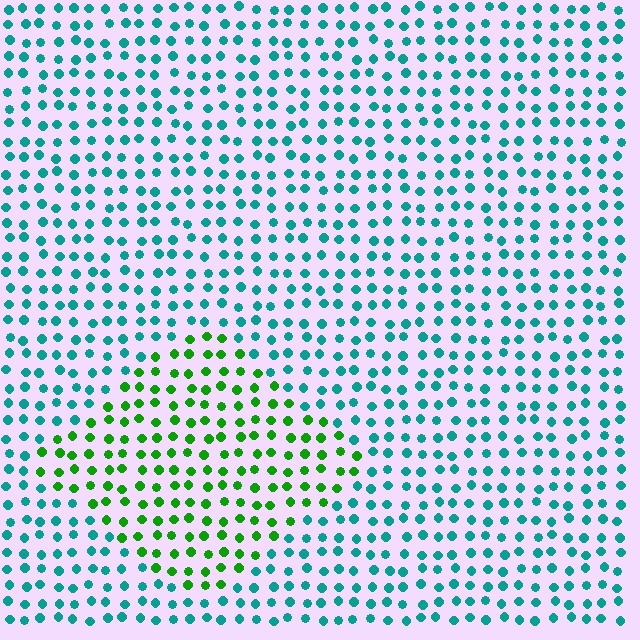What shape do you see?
I see a diamond.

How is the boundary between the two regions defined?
The boundary is defined purely by a slight shift in hue (about 56 degrees). Spacing, size, and orientation are identical on both sides.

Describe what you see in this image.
The image is filled with small teal elements in a uniform arrangement. A diamond-shaped region is visible where the elements are tinted to a slightly different hue, forming a subtle color boundary.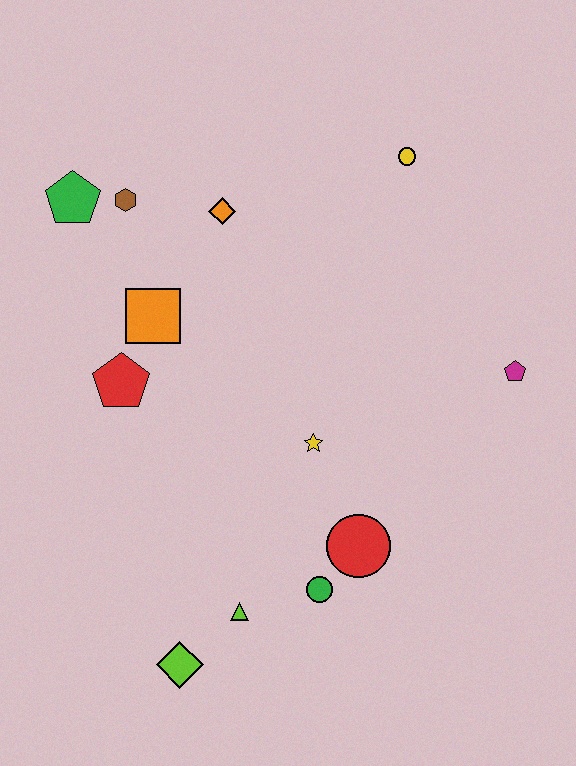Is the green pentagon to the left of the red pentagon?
Yes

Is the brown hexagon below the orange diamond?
No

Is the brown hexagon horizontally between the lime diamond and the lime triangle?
No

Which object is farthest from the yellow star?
The green pentagon is farthest from the yellow star.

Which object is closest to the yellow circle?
The orange diamond is closest to the yellow circle.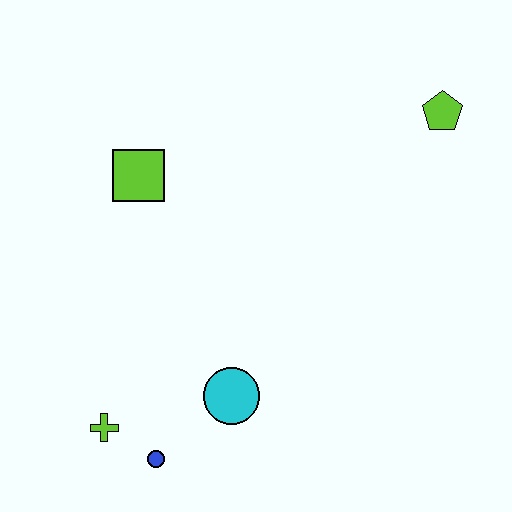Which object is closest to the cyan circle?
The blue circle is closest to the cyan circle.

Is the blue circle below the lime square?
Yes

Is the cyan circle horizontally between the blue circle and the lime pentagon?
Yes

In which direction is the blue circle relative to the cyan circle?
The blue circle is to the left of the cyan circle.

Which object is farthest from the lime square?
The lime pentagon is farthest from the lime square.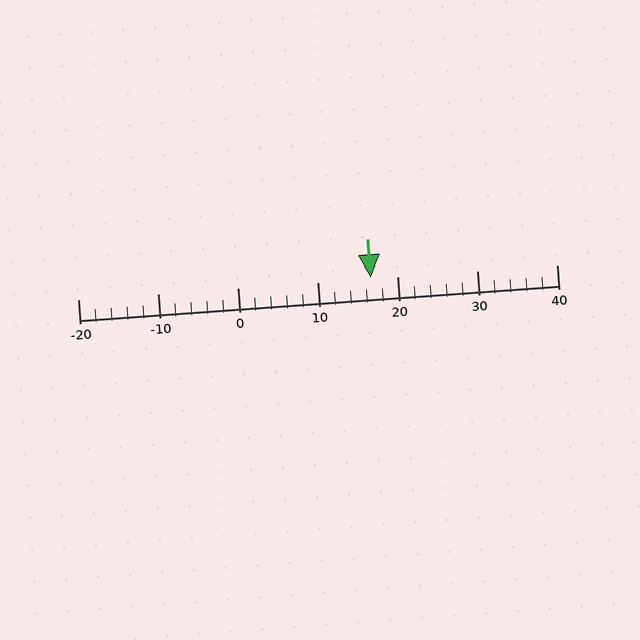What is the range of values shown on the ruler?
The ruler shows values from -20 to 40.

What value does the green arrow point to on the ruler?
The green arrow points to approximately 17.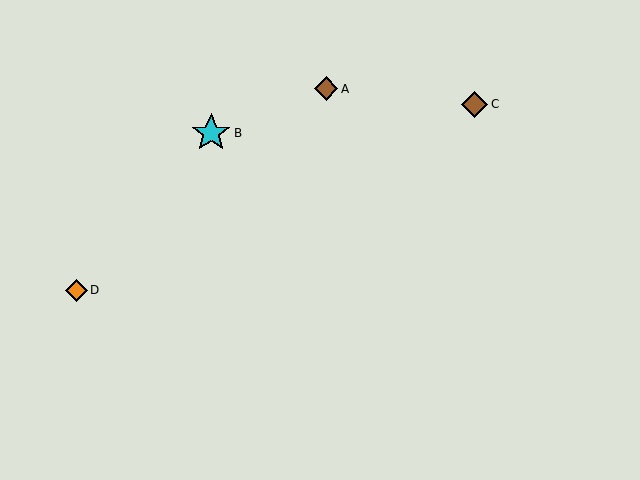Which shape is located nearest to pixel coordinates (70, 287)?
The orange diamond (labeled D) at (76, 290) is nearest to that location.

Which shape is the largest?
The cyan star (labeled B) is the largest.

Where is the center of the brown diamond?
The center of the brown diamond is at (326, 89).